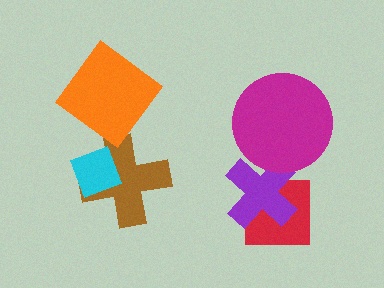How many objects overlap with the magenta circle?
1 object overlaps with the magenta circle.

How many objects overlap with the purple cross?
2 objects overlap with the purple cross.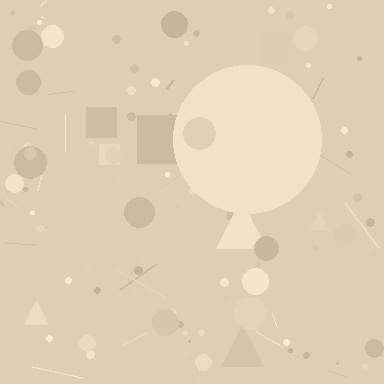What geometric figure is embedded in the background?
A circle is embedded in the background.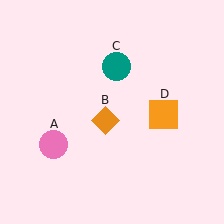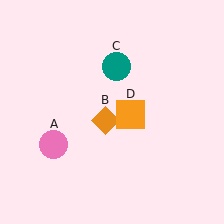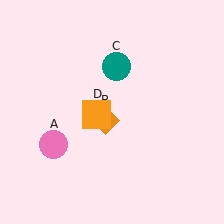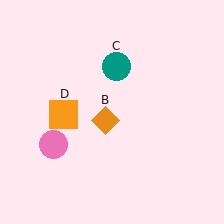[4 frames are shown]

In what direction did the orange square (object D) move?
The orange square (object D) moved left.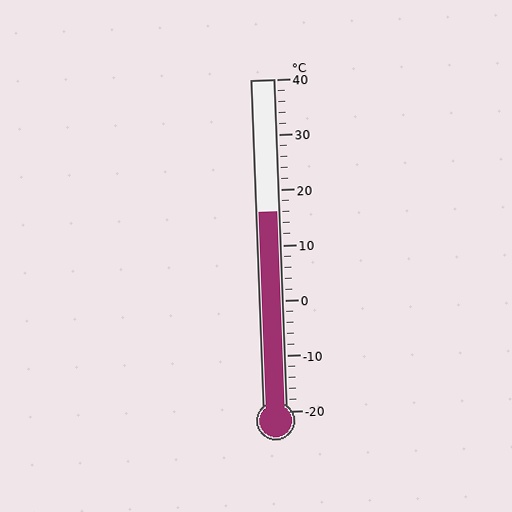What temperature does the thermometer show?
The thermometer shows approximately 16°C.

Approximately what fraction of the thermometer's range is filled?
The thermometer is filled to approximately 60% of its range.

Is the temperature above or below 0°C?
The temperature is above 0°C.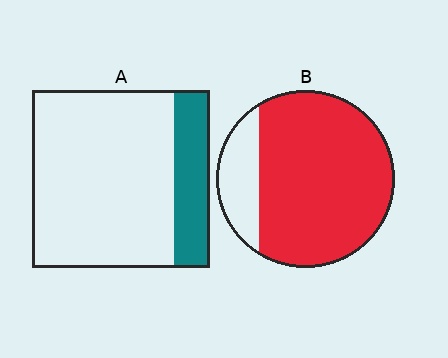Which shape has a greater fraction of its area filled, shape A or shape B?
Shape B.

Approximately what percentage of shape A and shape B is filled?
A is approximately 20% and B is approximately 80%.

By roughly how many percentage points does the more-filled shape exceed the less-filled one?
By roughly 60 percentage points (B over A).